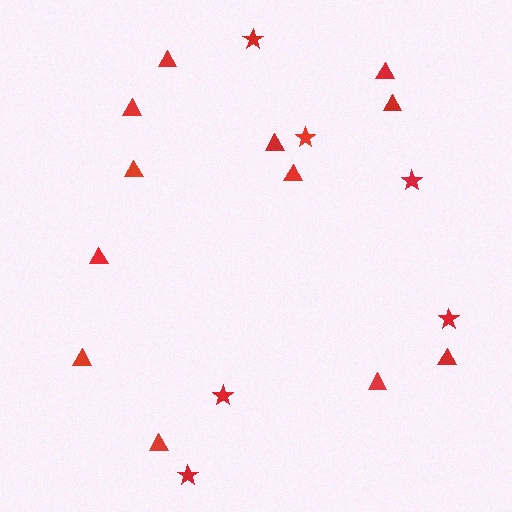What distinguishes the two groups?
There are 2 groups: one group of stars (6) and one group of triangles (12).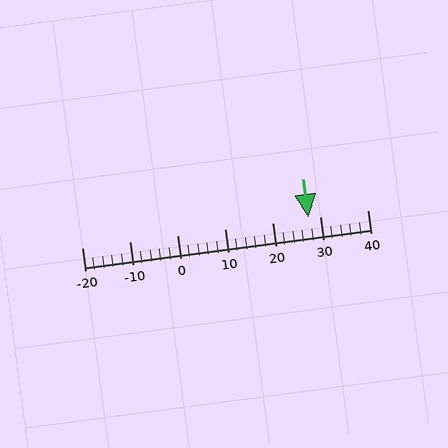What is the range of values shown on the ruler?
The ruler shows values from -20 to 40.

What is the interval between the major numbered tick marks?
The major tick marks are spaced 10 units apart.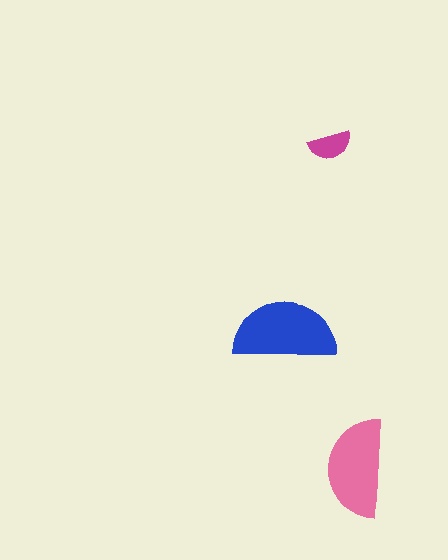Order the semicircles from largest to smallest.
the blue one, the pink one, the magenta one.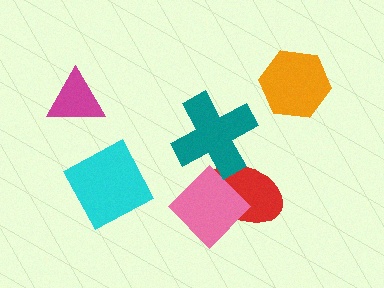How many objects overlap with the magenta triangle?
0 objects overlap with the magenta triangle.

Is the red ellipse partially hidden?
Yes, it is partially covered by another shape.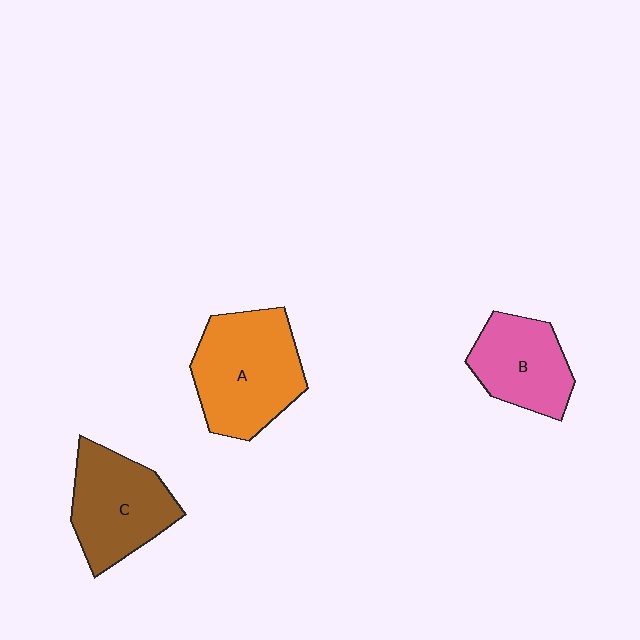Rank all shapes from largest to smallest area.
From largest to smallest: A (orange), C (brown), B (pink).